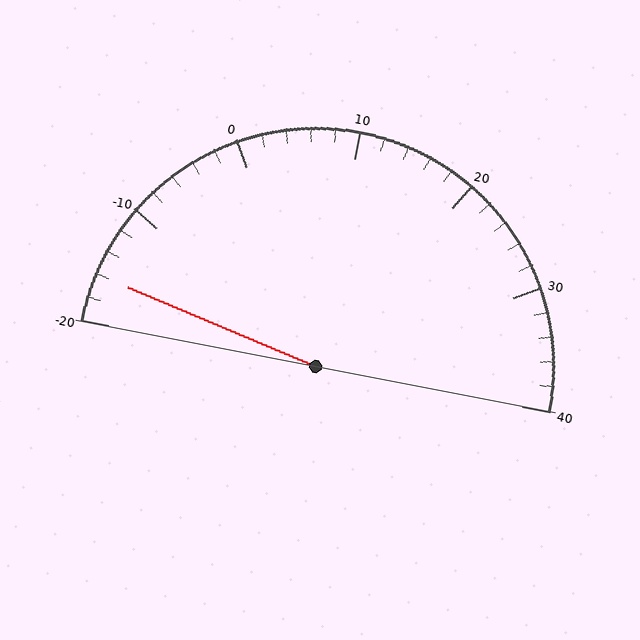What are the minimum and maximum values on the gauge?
The gauge ranges from -20 to 40.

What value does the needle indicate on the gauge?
The needle indicates approximately -16.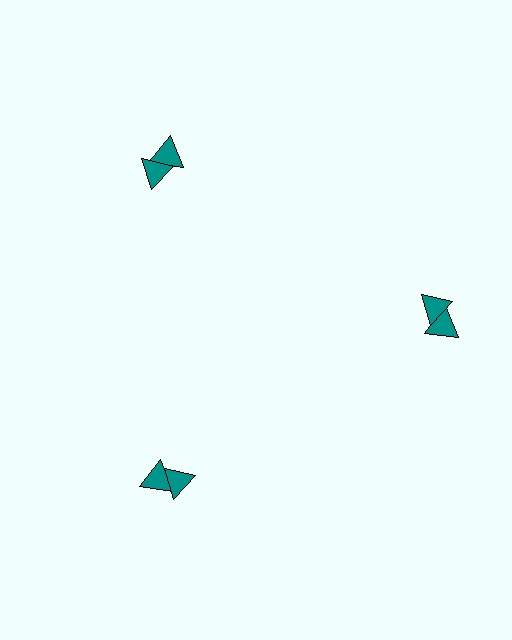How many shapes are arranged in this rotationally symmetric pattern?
There are 6 shapes, arranged in 3 groups of 2.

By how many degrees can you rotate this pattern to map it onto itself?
The pattern maps onto itself every 120 degrees of rotation.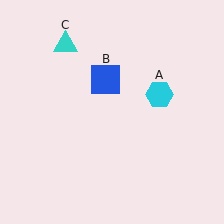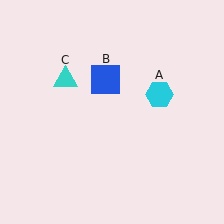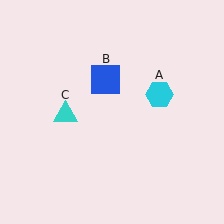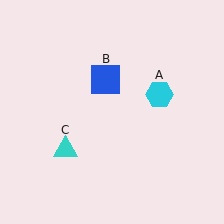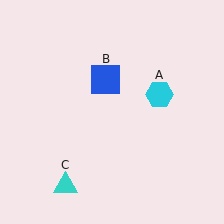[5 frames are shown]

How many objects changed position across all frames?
1 object changed position: cyan triangle (object C).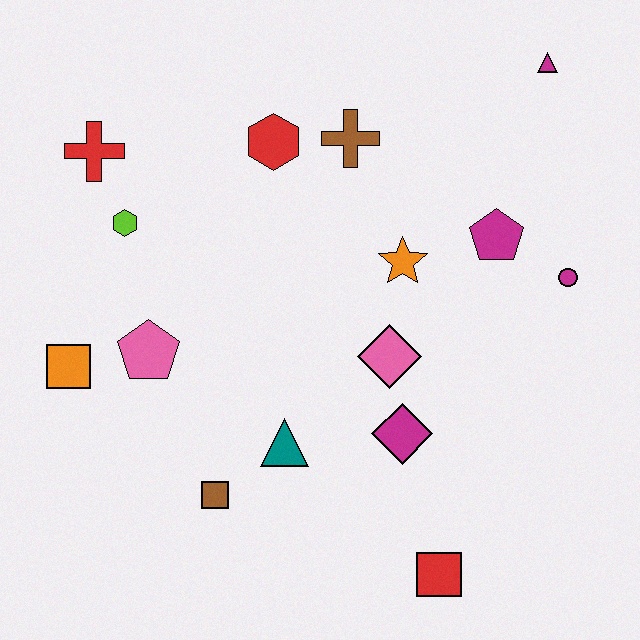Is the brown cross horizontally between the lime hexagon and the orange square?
No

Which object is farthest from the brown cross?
The red square is farthest from the brown cross.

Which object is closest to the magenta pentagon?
The magenta circle is closest to the magenta pentagon.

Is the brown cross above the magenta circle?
Yes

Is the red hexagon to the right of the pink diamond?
No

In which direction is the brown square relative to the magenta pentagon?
The brown square is to the left of the magenta pentagon.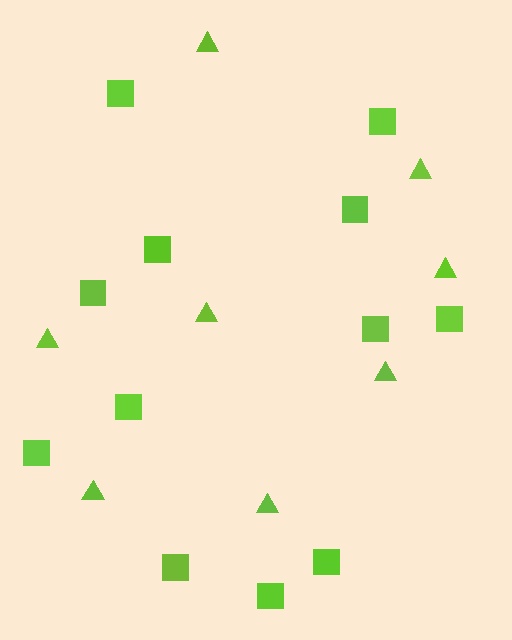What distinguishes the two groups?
There are 2 groups: one group of squares (12) and one group of triangles (8).